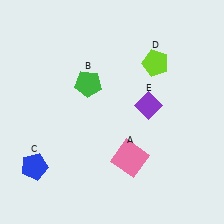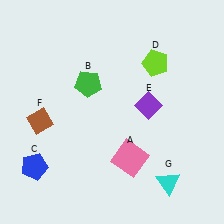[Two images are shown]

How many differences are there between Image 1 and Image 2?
There are 2 differences between the two images.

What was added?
A brown diamond (F), a cyan triangle (G) were added in Image 2.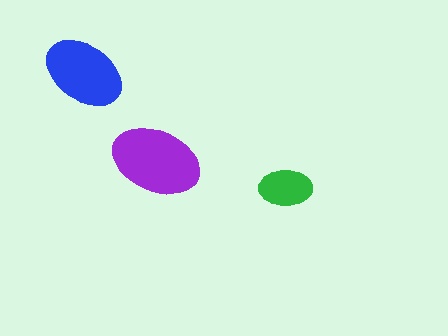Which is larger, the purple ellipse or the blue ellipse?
The purple one.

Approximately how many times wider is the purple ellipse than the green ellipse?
About 1.5 times wider.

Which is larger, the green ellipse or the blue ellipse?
The blue one.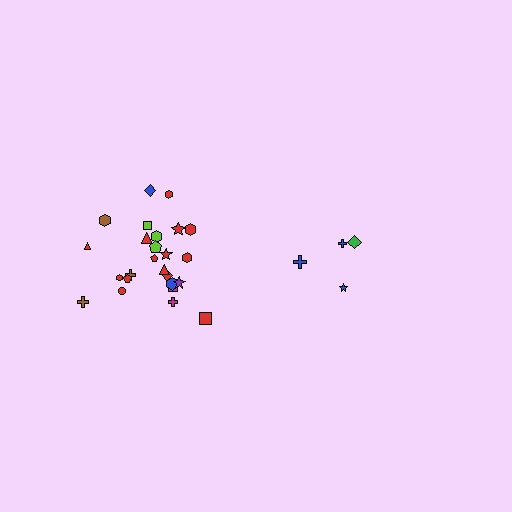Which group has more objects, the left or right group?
The left group.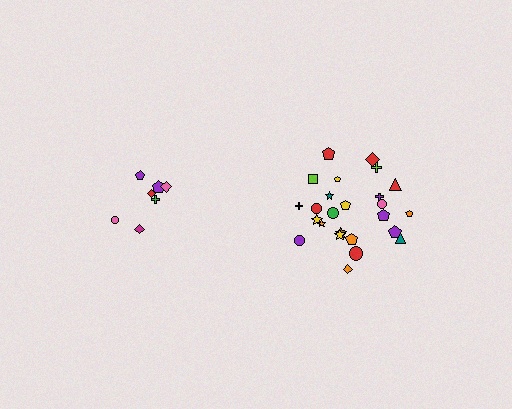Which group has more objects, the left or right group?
The right group.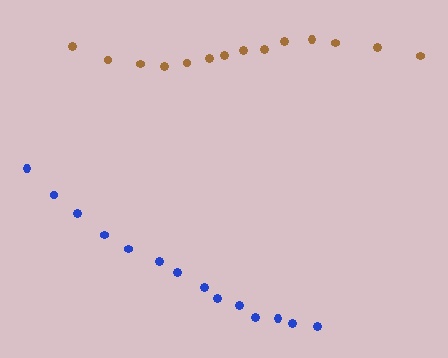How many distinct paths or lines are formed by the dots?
There are 2 distinct paths.